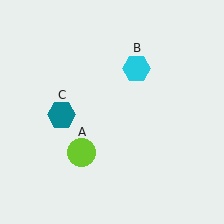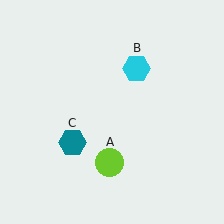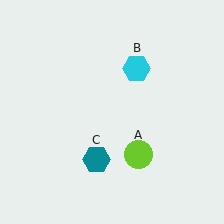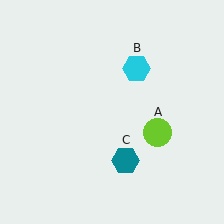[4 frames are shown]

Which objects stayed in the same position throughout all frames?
Cyan hexagon (object B) remained stationary.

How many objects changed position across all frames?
2 objects changed position: lime circle (object A), teal hexagon (object C).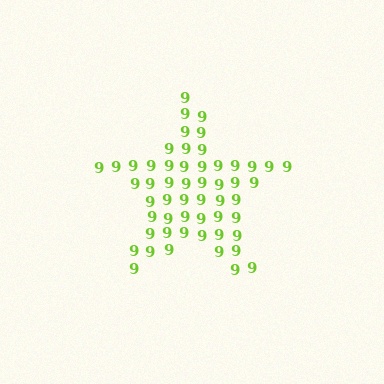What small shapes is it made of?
It is made of small digit 9's.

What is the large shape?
The large shape is a star.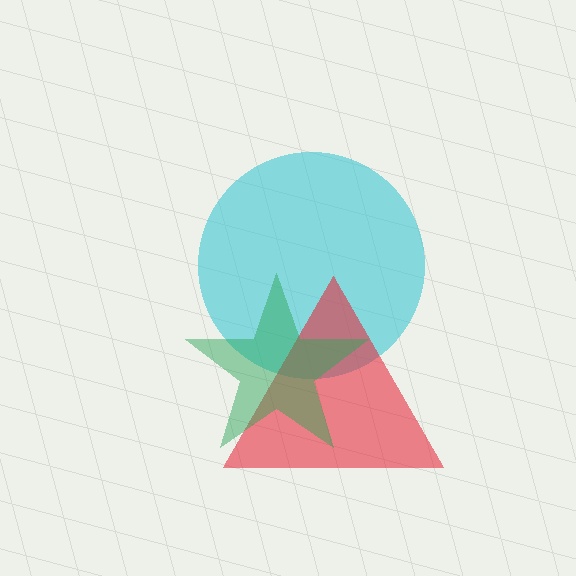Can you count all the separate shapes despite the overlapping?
Yes, there are 3 separate shapes.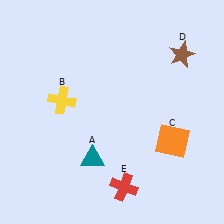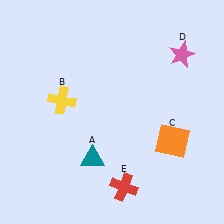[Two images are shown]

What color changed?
The star (D) changed from brown in Image 1 to pink in Image 2.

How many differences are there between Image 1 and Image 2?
There is 1 difference between the two images.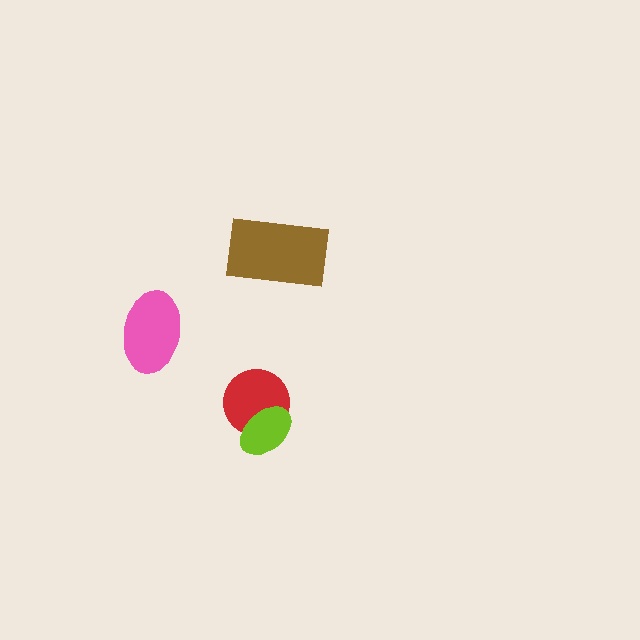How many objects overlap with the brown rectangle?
0 objects overlap with the brown rectangle.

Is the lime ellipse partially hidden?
No, no other shape covers it.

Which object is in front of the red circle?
The lime ellipse is in front of the red circle.